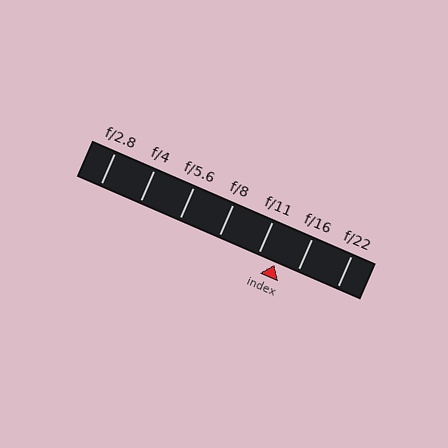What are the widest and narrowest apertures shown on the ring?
The widest aperture shown is f/2.8 and the narrowest is f/22.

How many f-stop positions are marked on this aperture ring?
There are 7 f-stop positions marked.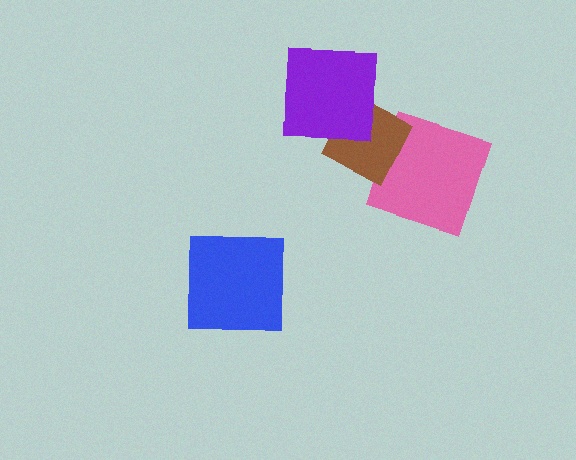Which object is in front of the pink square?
The brown square is in front of the pink square.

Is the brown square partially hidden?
Yes, it is partially covered by another shape.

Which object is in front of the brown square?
The purple square is in front of the brown square.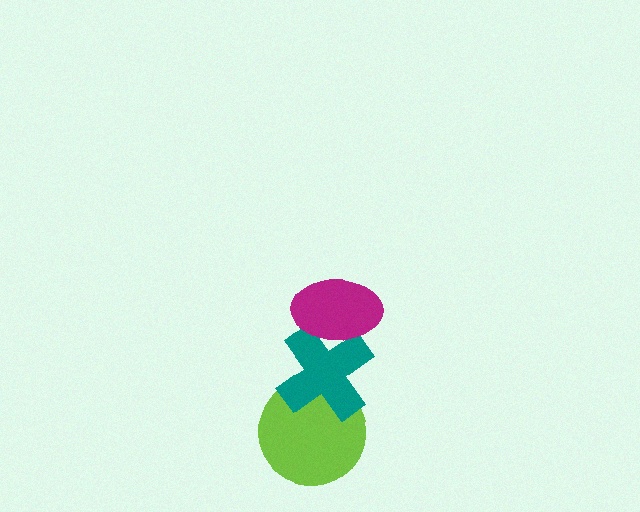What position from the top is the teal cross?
The teal cross is 2nd from the top.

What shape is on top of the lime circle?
The teal cross is on top of the lime circle.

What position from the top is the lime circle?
The lime circle is 3rd from the top.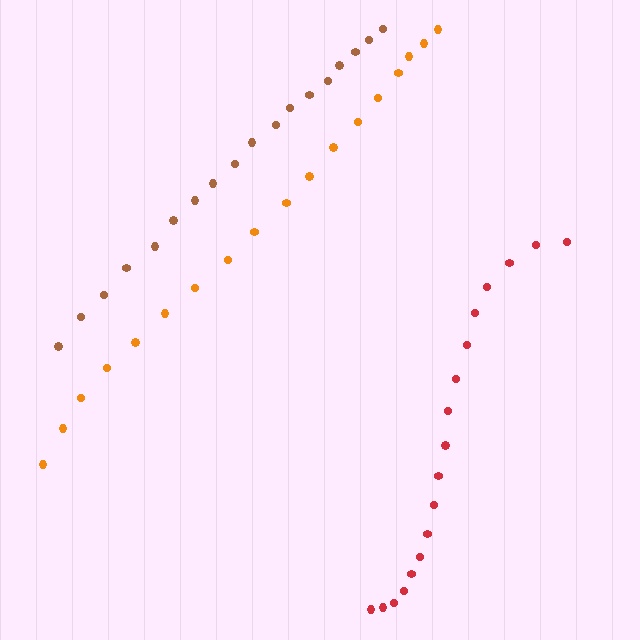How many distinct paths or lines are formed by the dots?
There are 3 distinct paths.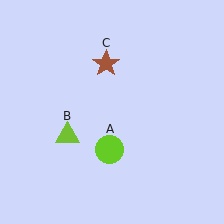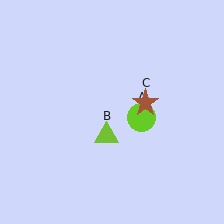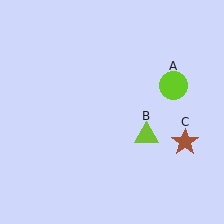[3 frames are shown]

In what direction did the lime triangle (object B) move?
The lime triangle (object B) moved right.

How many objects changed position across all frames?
3 objects changed position: lime circle (object A), lime triangle (object B), brown star (object C).